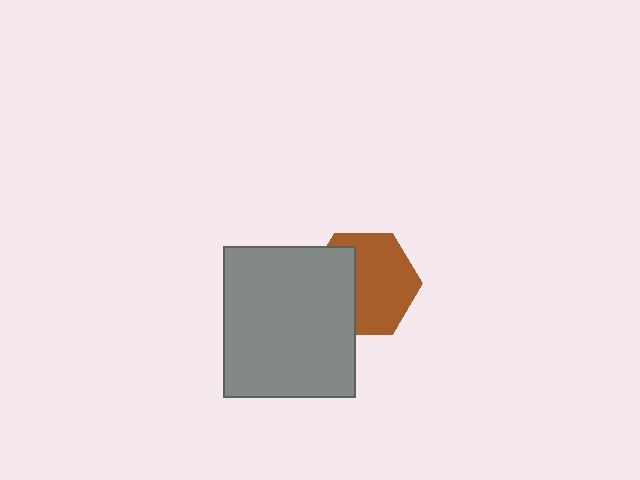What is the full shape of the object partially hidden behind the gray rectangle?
The partially hidden object is a brown hexagon.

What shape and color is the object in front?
The object in front is a gray rectangle.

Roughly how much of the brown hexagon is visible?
About half of it is visible (roughly 62%).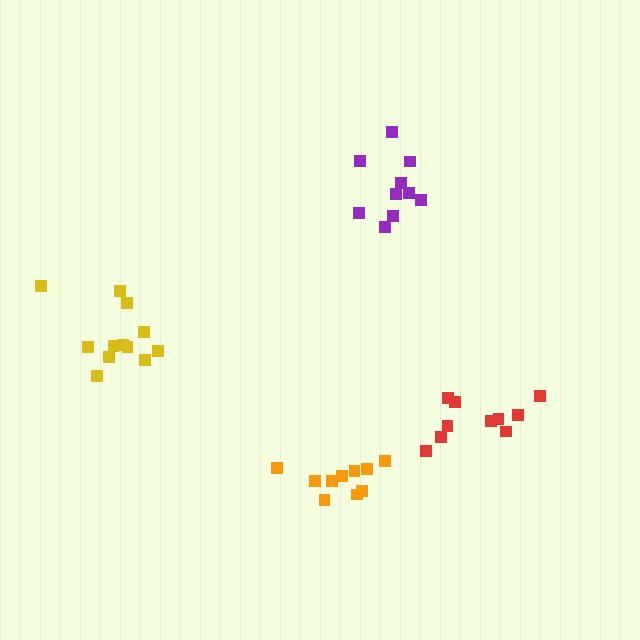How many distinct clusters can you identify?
There are 4 distinct clusters.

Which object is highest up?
The purple cluster is topmost.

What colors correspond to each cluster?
The clusters are colored: red, purple, yellow, orange.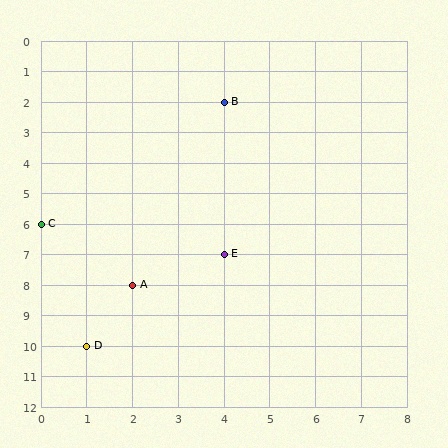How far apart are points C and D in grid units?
Points C and D are 1 column and 4 rows apart (about 4.1 grid units diagonally).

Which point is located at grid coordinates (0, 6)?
Point C is at (0, 6).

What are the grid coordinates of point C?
Point C is at grid coordinates (0, 6).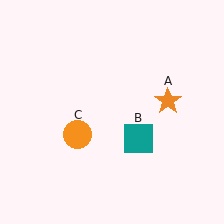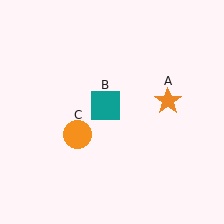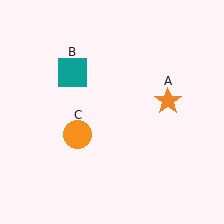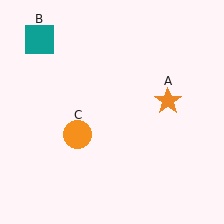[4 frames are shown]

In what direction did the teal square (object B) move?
The teal square (object B) moved up and to the left.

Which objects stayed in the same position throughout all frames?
Orange star (object A) and orange circle (object C) remained stationary.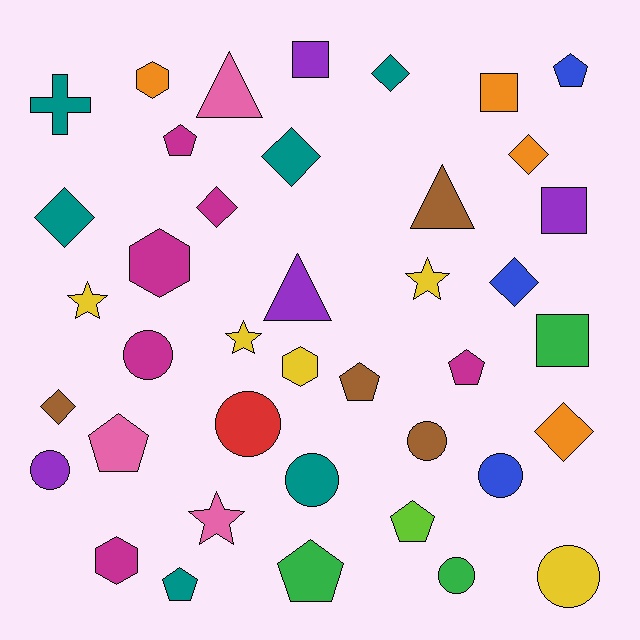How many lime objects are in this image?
There is 1 lime object.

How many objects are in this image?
There are 40 objects.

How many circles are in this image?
There are 8 circles.